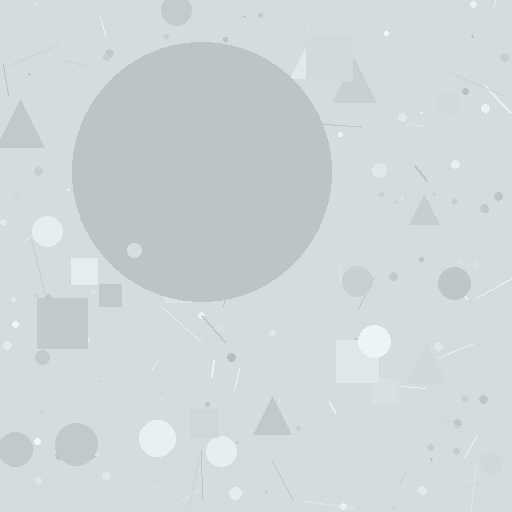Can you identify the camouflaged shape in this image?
The camouflaged shape is a circle.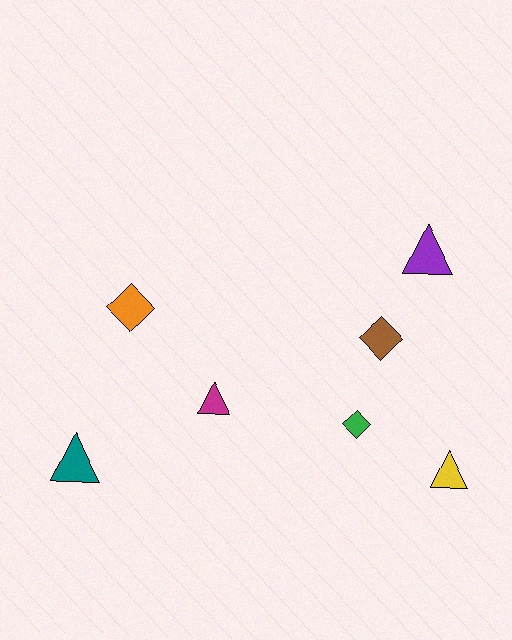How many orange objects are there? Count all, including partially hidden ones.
There is 1 orange object.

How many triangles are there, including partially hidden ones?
There are 4 triangles.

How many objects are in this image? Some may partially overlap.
There are 7 objects.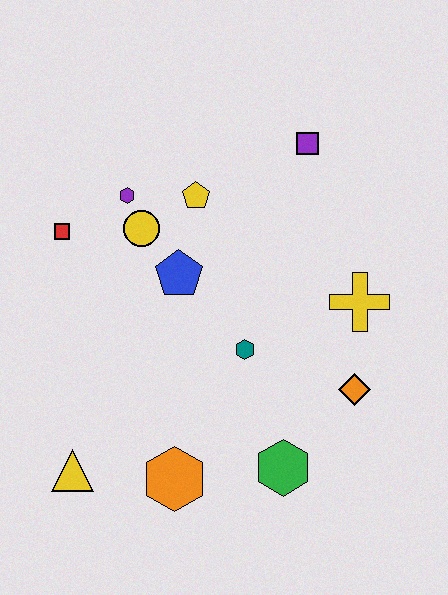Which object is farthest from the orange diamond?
The red square is farthest from the orange diamond.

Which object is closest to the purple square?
The yellow pentagon is closest to the purple square.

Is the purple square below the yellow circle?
No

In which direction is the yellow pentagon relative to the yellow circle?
The yellow pentagon is to the right of the yellow circle.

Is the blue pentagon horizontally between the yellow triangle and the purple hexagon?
No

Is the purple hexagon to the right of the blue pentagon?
No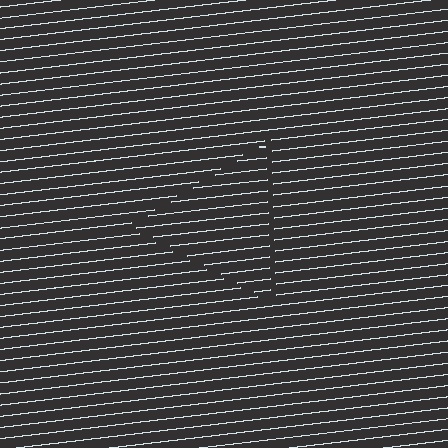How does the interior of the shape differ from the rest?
The interior of the shape contains the same grating, shifted by half a period — the contour is defined by the phase discontinuity where line-ends from the inner and outer gratings abut.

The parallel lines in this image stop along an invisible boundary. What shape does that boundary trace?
An illusory triangle. The interior of the shape contains the same grating, shifted by half a period — the contour is defined by the phase discontinuity where line-ends from the inner and outer gratings abut.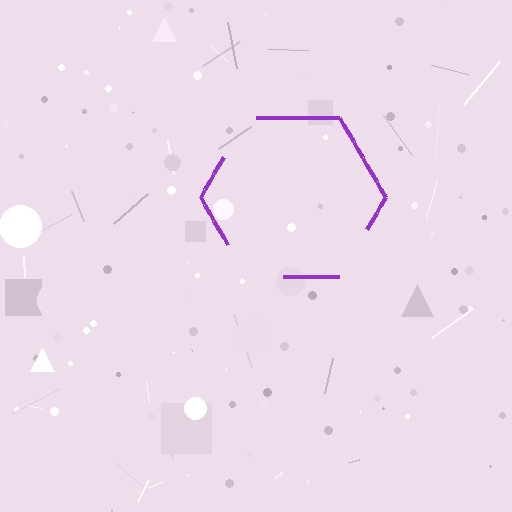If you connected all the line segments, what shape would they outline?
They would outline a hexagon.